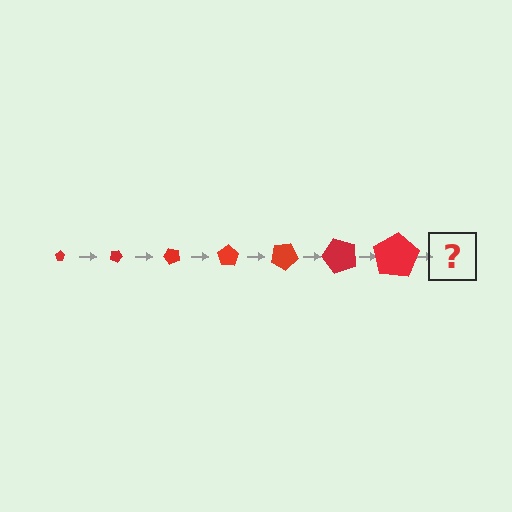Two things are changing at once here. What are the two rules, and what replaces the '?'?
The two rules are that the pentagon grows larger each step and it rotates 25 degrees each step. The '?' should be a pentagon, larger than the previous one and rotated 175 degrees from the start.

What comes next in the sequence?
The next element should be a pentagon, larger than the previous one and rotated 175 degrees from the start.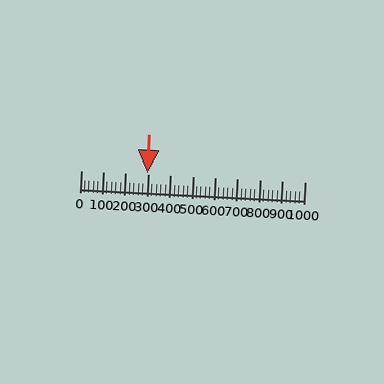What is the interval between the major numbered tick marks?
The major tick marks are spaced 100 units apart.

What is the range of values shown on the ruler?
The ruler shows values from 0 to 1000.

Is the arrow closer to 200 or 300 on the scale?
The arrow is closer to 300.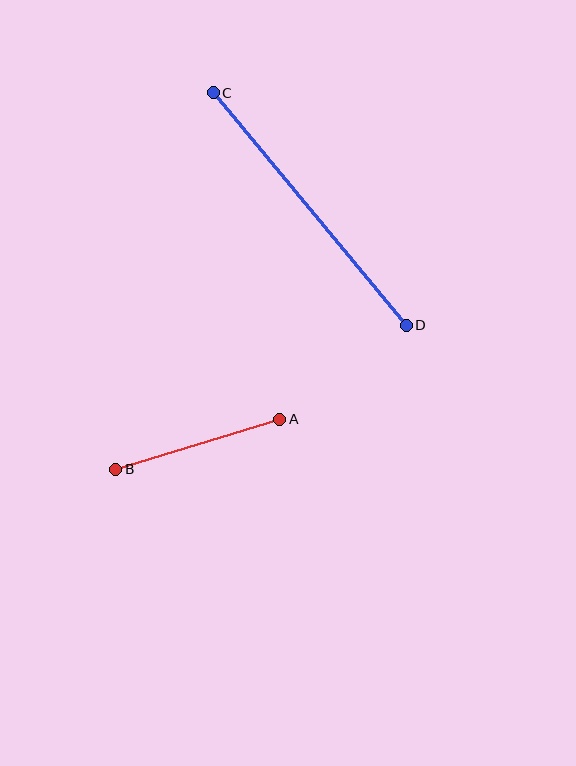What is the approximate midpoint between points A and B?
The midpoint is at approximately (198, 444) pixels.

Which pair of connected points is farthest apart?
Points C and D are farthest apart.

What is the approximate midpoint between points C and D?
The midpoint is at approximately (310, 209) pixels.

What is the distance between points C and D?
The distance is approximately 303 pixels.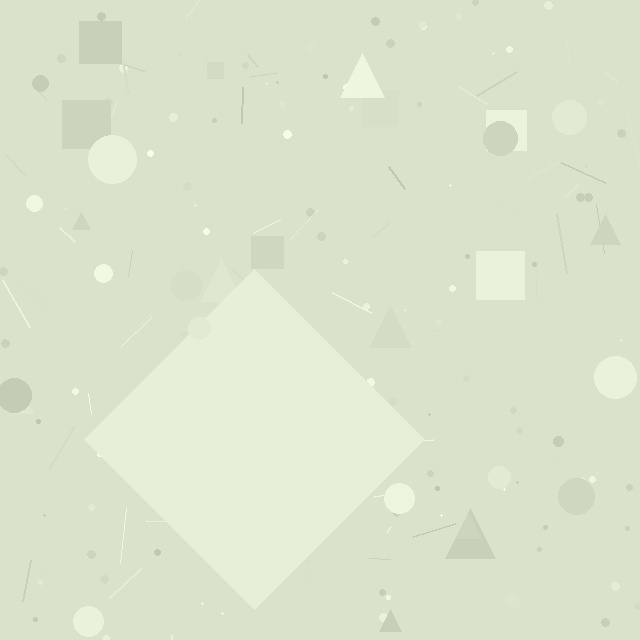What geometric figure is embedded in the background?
A diamond is embedded in the background.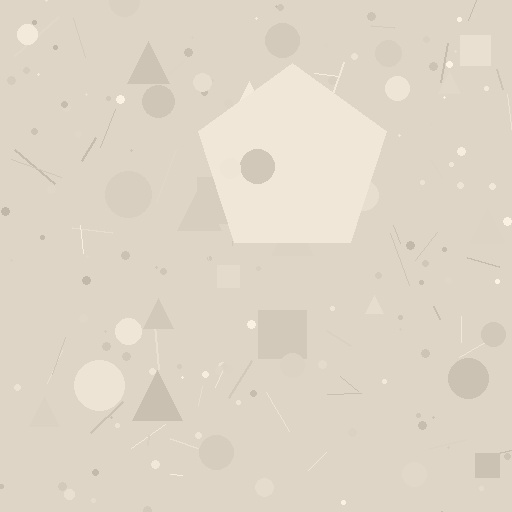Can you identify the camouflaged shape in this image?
The camouflaged shape is a pentagon.